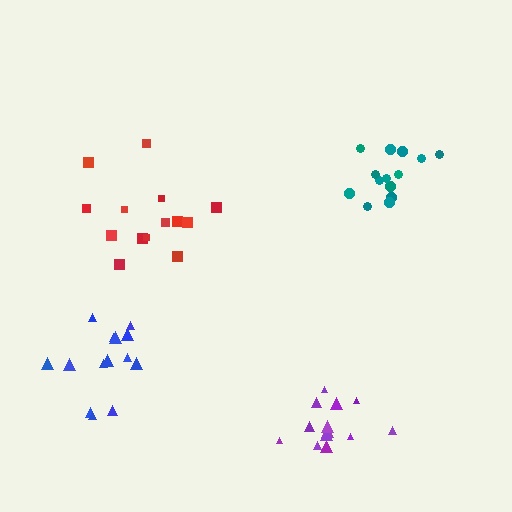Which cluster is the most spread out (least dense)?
Blue.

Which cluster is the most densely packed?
Teal.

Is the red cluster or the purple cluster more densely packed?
Purple.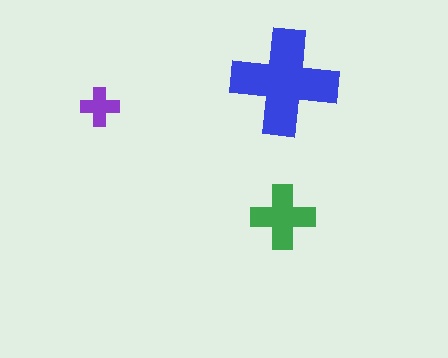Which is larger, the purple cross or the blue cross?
The blue one.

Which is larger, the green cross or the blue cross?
The blue one.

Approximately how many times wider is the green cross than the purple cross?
About 1.5 times wider.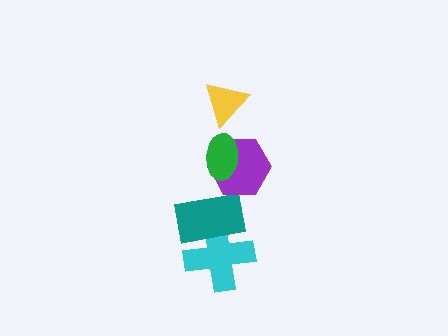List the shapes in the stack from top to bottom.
From top to bottom: the yellow triangle, the green ellipse, the purple hexagon, the teal rectangle, the cyan cross.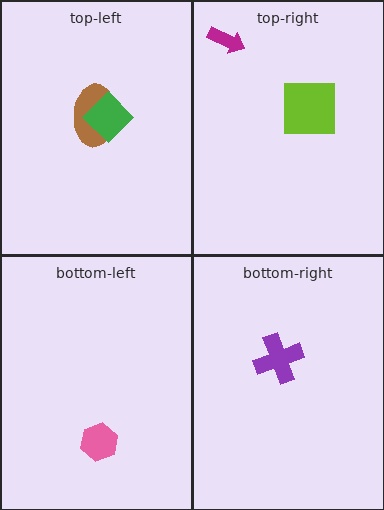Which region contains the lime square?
The top-right region.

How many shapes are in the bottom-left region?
1.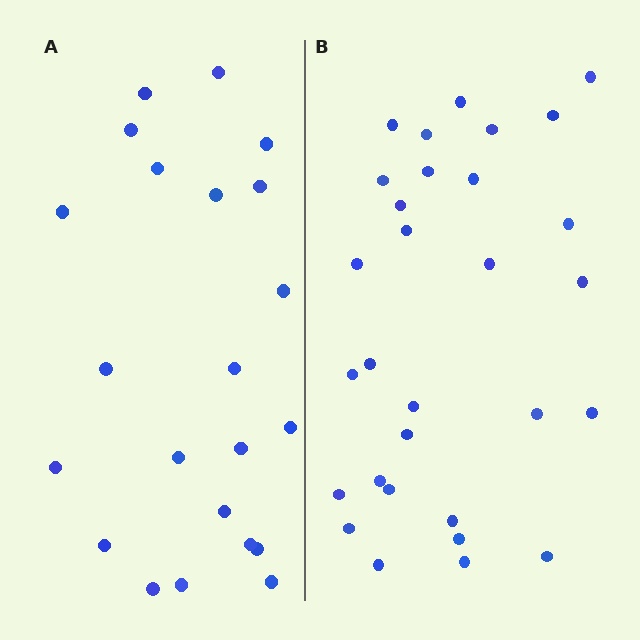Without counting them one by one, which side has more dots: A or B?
Region B (the right region) has more dots.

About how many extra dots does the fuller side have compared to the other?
Region B has roughly 8 or so more dots than region A.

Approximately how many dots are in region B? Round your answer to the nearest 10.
About 30 dots.